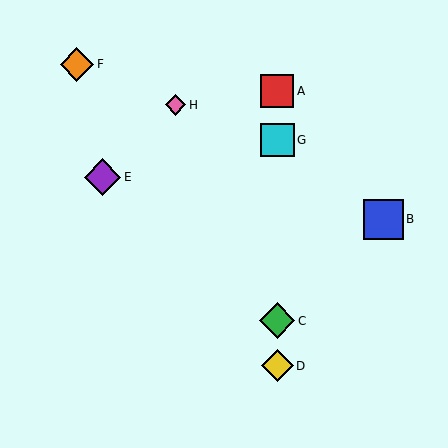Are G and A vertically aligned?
Yes, both are at x≈277.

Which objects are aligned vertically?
Objects A, C, D, G are aligned vertically.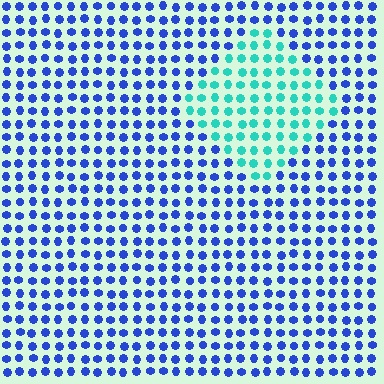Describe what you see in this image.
The image is filled with small blue elements in a uniform arrangement. A diamond-shaped region is visible where the elements are tinted to a slightly different hue, forming a subtle color boundary.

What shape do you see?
I see a diamond.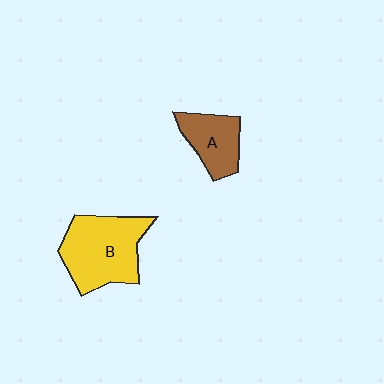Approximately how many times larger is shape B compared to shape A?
Approximately 1.8 times.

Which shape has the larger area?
Shape B (yellow).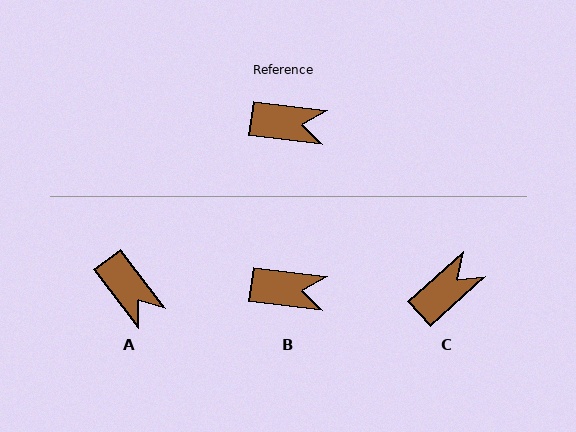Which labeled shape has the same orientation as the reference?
B.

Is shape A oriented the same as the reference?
No, it is off by about 46 degrees.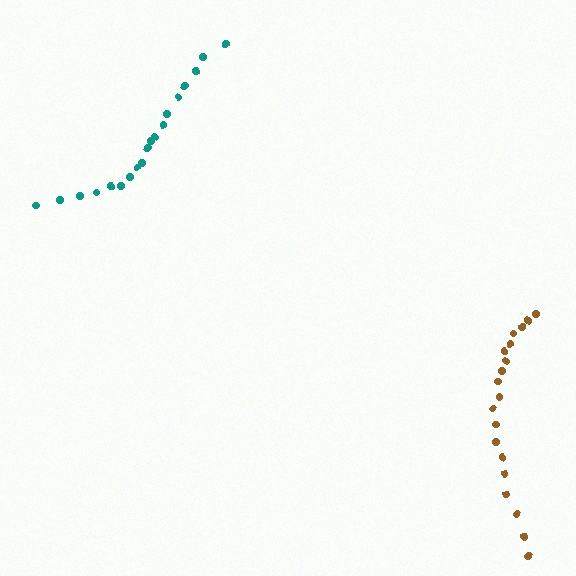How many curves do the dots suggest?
There are 2 distinct paths.